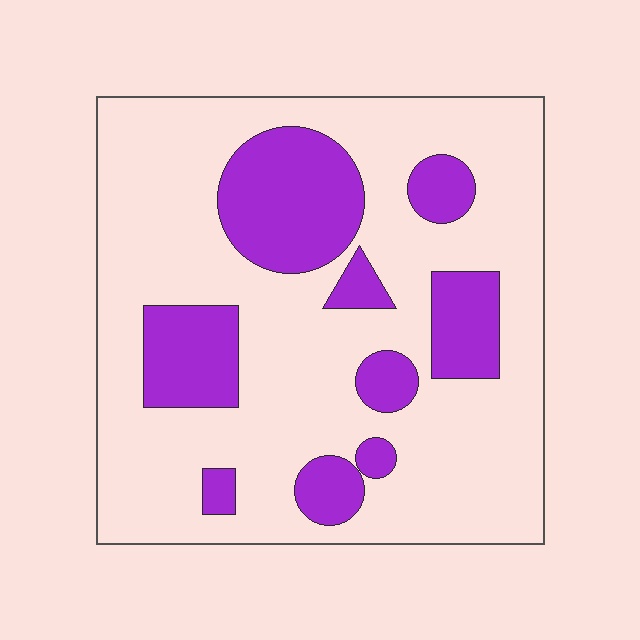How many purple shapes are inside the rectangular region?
9.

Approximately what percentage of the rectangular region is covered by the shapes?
Approximately 25%.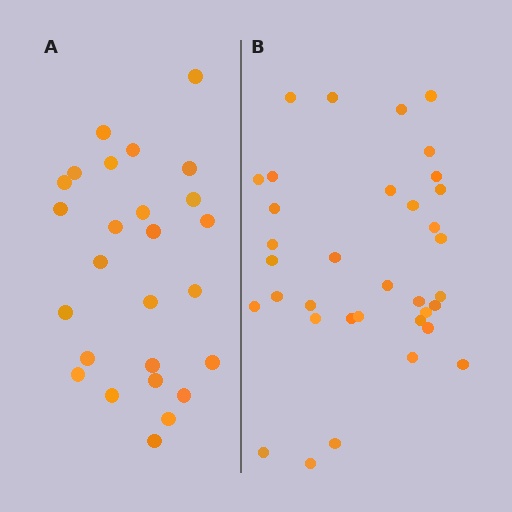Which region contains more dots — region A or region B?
Region B (the right region) has more dots.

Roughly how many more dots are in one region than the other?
Region B has roughly 8 or so more dots than region A.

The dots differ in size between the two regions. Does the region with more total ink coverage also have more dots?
No. Region A has more total ink coverage because its dots are larger, but region B actually contains more individual dots. Total area can be misleading — the number of items is what matters here.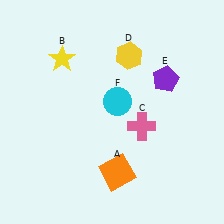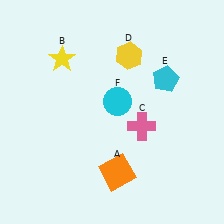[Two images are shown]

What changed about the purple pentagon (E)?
In Image 1, E is purple. In Image 2, it changed to cyan.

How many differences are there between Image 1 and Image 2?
There is 1 difference between the two images.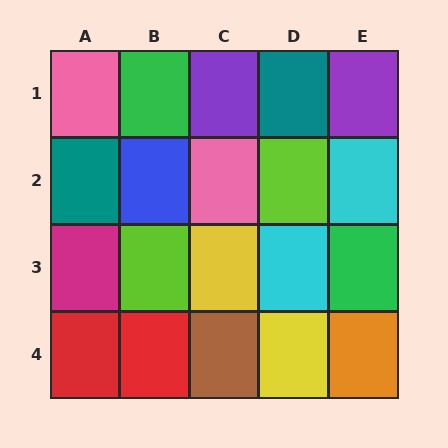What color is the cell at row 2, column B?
Blue.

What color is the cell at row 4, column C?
Brown.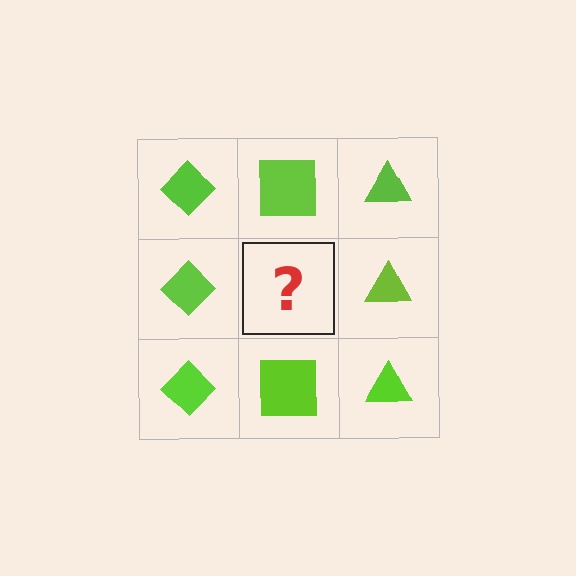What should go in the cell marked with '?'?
The missing cell should contain a lime square.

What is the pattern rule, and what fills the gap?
The rule is that each column has a consistent shape. The gap should be filled with a lime square.